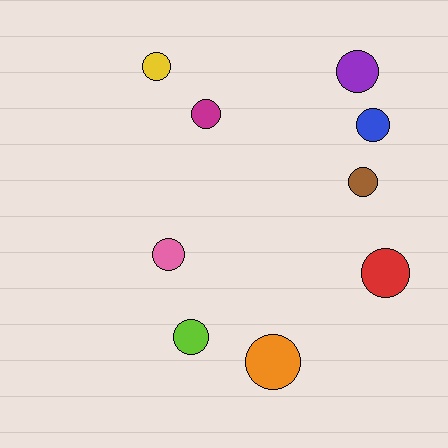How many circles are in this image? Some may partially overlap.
There are 9 circles.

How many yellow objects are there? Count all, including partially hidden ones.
There is 1 yellow object.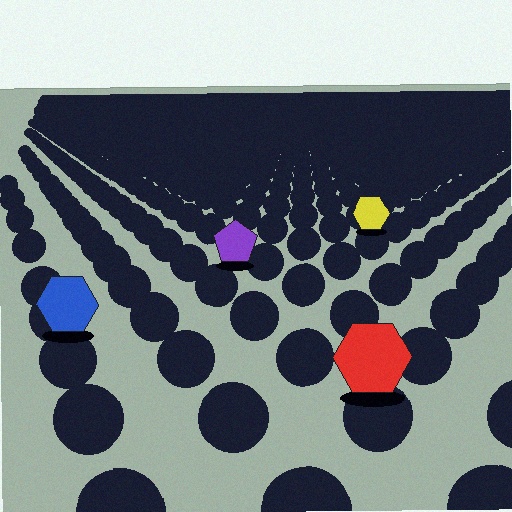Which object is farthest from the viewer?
The yellow hexagon is farthest from the viewer. It appears smaller and the ground texture around it is denser.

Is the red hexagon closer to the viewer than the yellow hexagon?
Yes. The red hexagon is closer — you can tell from the texture gradient: the ground texture is coarser near it.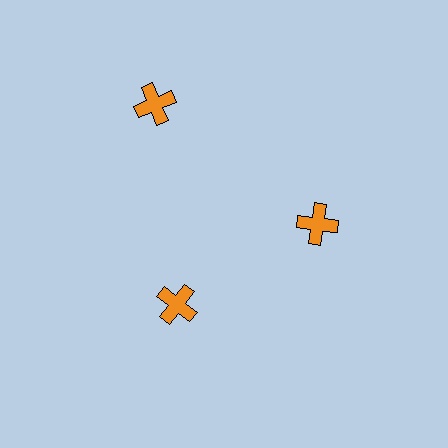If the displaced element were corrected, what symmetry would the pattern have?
It would have 3-fold rotational symmetry — the pattern would map onto itself every 120 degrees.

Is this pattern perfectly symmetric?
No. The 3 orange crosses are arranged in a ring, but one element near the 11 o'clock position is pushed outward from the center, breaking the 3-fold rotational symmetry.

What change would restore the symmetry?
The symmetry would be restored by moving it inward, back onto the ring so that all 3 crosses sit at equal angles and equal distance from the center.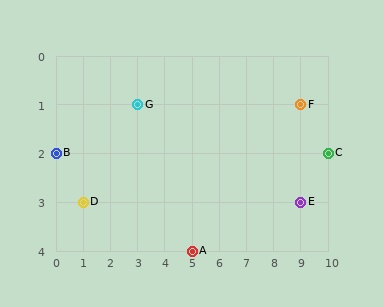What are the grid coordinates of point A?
Point A is at grid coordinates (5, 4).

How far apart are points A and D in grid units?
Points A and D are 4 columns and 1 row apart (about 4.1 grid units diagonally).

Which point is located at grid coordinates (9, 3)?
Point E is at (9, 3).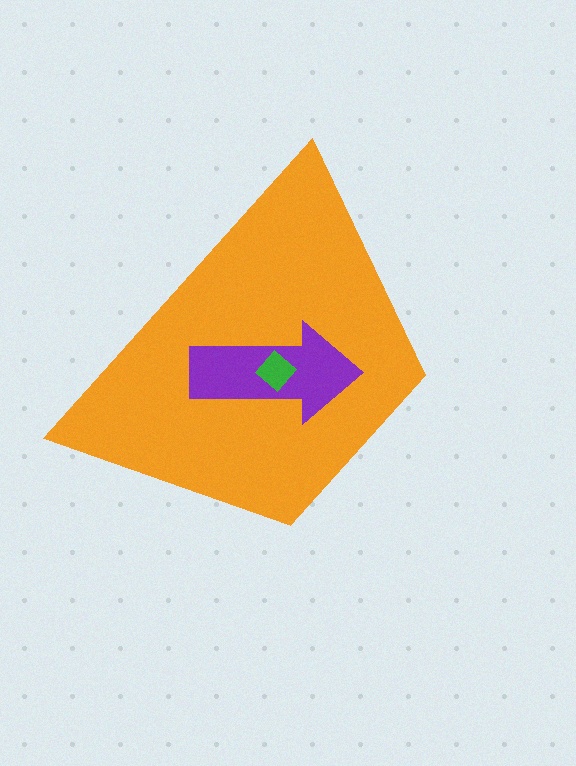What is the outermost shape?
The orange trapezoid.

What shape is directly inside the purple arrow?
The green diamond.